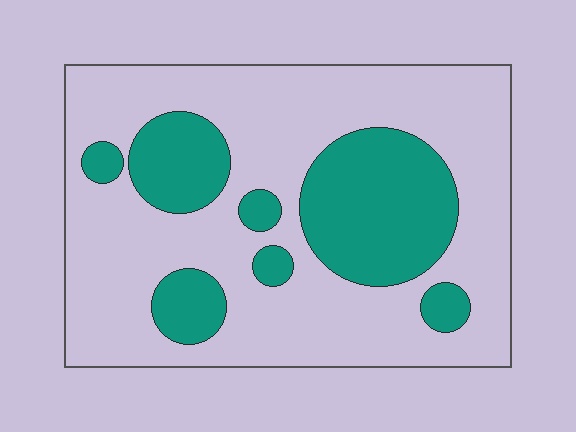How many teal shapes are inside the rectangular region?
7.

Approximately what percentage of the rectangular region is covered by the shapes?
Approximately 30%.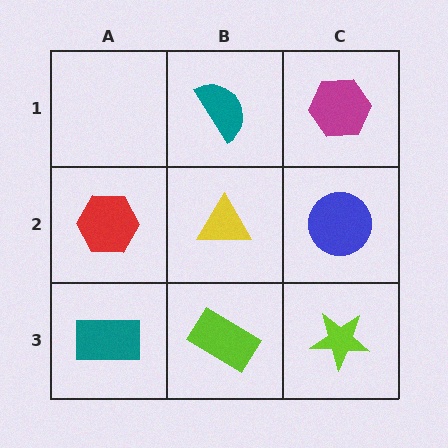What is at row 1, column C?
A magenta hexagon.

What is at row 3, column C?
A lime star.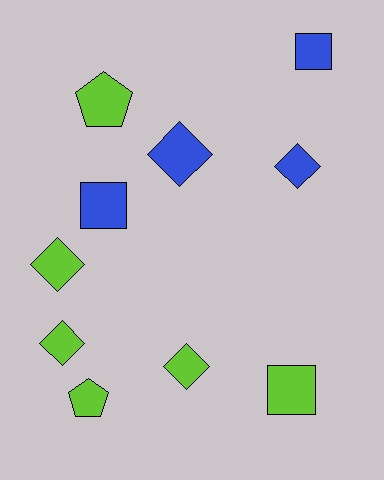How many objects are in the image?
There are 10 objects.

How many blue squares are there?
There are 2 blue squares.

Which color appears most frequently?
Lime, with 6 objects.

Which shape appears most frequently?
Diamond, with 5 objects.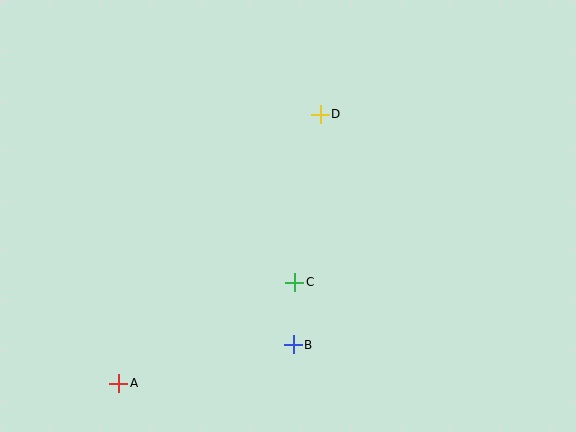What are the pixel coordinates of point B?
Point B is at (293, 345).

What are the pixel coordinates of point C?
Point C is at (295, 282).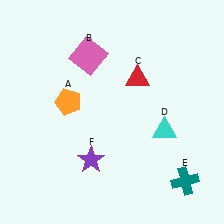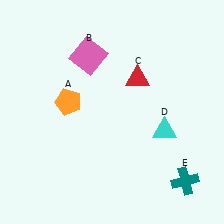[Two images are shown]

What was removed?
The purple star (F) was removed in Image 2.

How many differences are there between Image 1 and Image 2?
There is 1 difference between the two images.